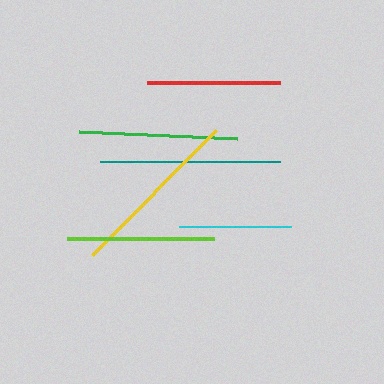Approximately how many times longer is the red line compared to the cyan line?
The red line is approximately 1.2 times the length of the cyan line.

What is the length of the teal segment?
The teal segment is approximately 180 pixels long.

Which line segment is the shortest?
The cyan line is the shortest at approximately 112 pixels.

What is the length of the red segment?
The red segment is approximately 132 pixels long.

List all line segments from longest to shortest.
From longest to shortest: teal, yellow, green, lime, red, cyan.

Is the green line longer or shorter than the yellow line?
The yellow line is longer than the green line.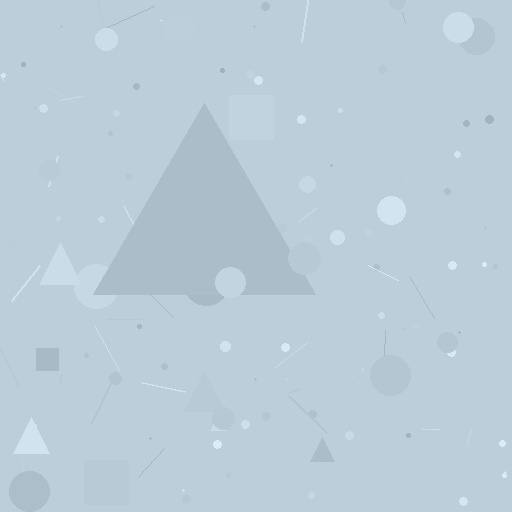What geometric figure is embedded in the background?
A triangle is embedded in the background.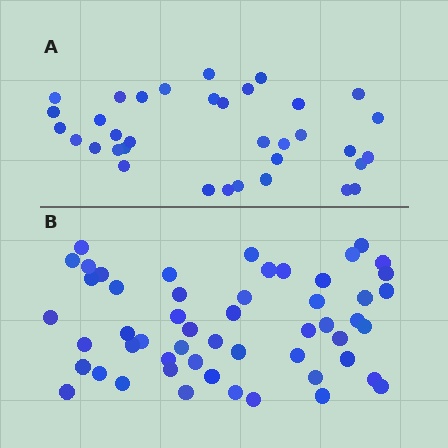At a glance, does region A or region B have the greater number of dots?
Region B (the bottom region) has more dots.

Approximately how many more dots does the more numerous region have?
Region B has approximately 20 more dots than region A.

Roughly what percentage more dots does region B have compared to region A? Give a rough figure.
About 50% more.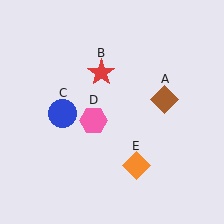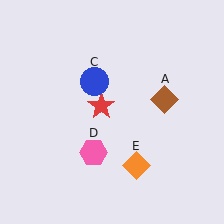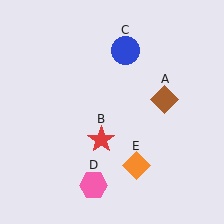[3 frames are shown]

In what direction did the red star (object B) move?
The red star (object B) moved down.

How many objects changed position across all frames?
3 objects changed position: red star (object B), blue circle (object C), pink hexagon (object D).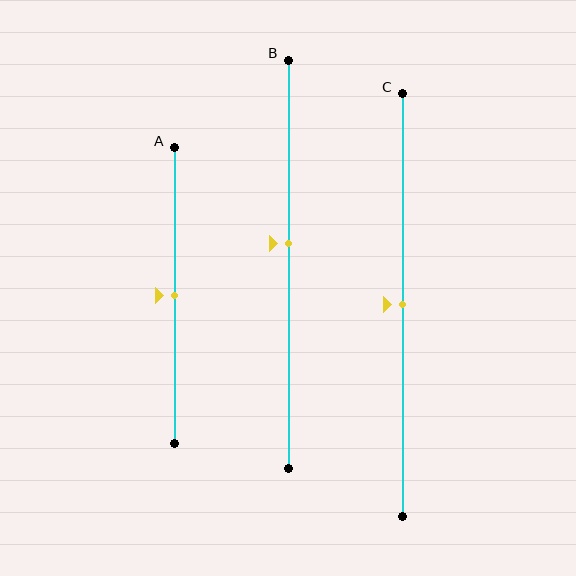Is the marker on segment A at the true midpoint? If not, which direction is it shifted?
Yes, the marker on segment A is at the true midpoint.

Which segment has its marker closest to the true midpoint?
Segment A has its marker closest to the true midpoint.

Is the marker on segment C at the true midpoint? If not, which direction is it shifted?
Yes, the marker on segment C is at the true midpoint.